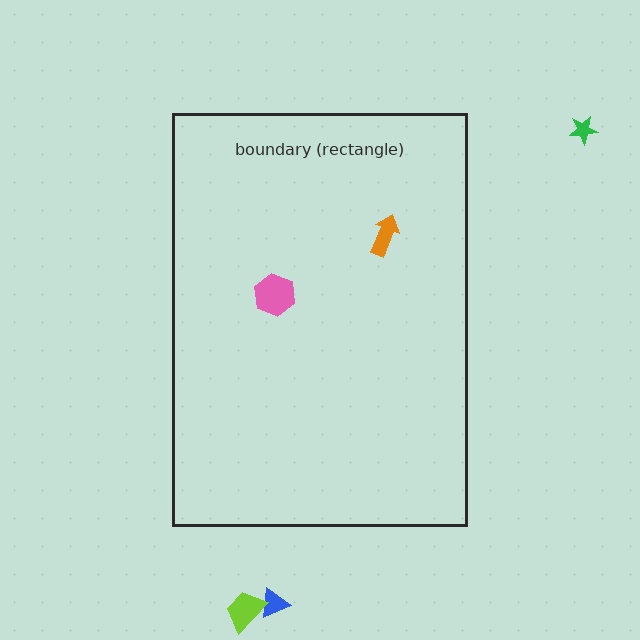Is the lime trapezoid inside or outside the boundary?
Outside.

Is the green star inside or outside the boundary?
Outside.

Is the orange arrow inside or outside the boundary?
Inside.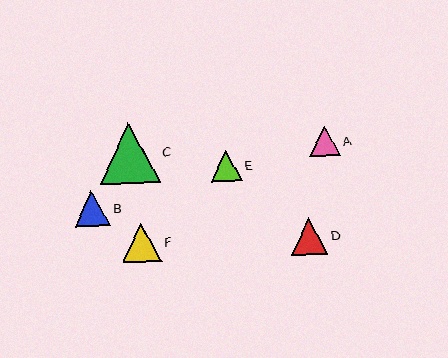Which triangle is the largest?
Triangle C is the largest with a size of approximately 60 pixels.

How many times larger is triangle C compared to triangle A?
Triangle C is approximately 2.0 times the size of triangle A.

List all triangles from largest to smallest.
From largest to smallest: C, F, D, B, E, A.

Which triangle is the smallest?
Triangle A is the smallest with a size of approximately 30 pixels.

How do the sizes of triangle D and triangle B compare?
Triangle D and triangle B are approximately the same size.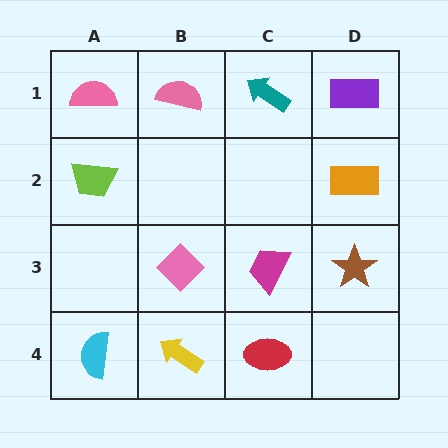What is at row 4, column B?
A yellow arrow.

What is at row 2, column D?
An orange rectangle.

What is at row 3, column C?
A magenta trapezoid.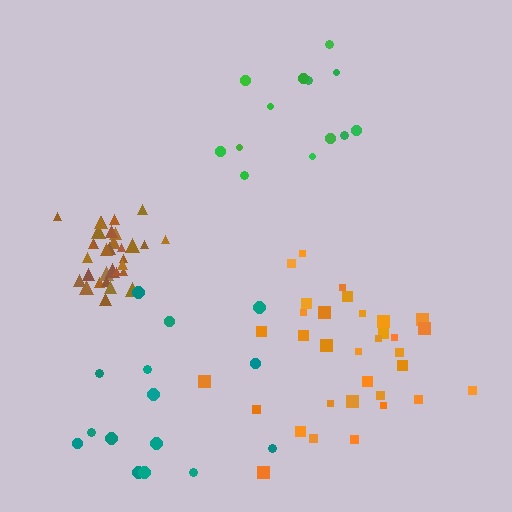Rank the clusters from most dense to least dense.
brown, orange, green, teal.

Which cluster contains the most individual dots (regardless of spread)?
Orange (33).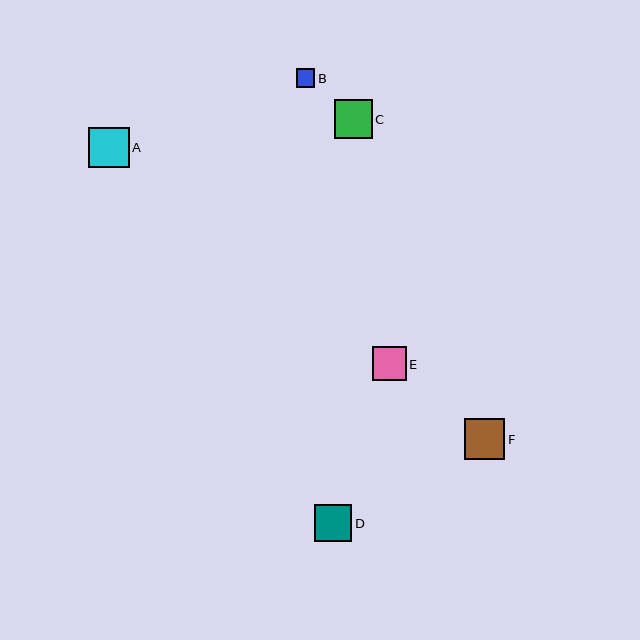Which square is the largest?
Square A is the largest with a size of approximately 41 pixels.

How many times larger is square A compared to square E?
Square A is approximately 1.2 times the size of square E.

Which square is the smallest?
Square B is the smallest with a size of approximately 19 pixels.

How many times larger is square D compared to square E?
Square D is approximately 1.1 times the size of square E.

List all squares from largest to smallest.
From largest to smallest: A, F, C, D, E, B.